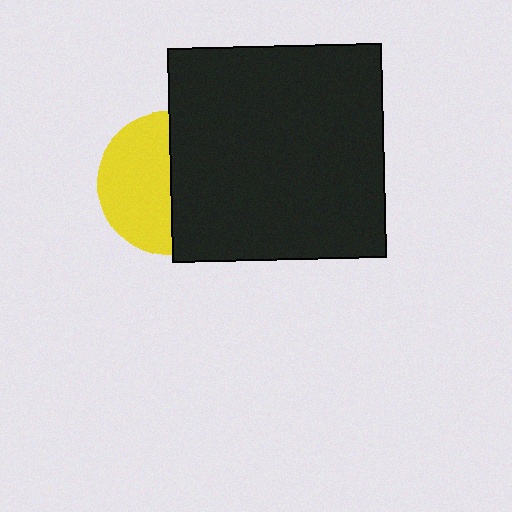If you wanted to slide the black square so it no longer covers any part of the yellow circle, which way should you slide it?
Slide it right — that is the most direct way to separate the two shapes.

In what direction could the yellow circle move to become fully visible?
The yellow circle could move left. That would shift it out from behind the black square entirely.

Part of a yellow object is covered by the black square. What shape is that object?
It is a circle.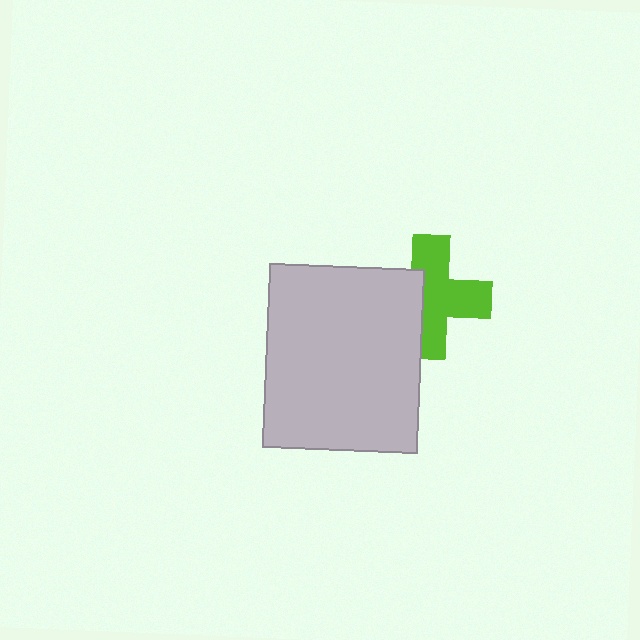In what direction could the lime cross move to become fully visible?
The lime cross could move right. That would shift it out from behind the light gray rectangle entirely.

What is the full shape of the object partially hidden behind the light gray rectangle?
The partially hidden object is a lime cross.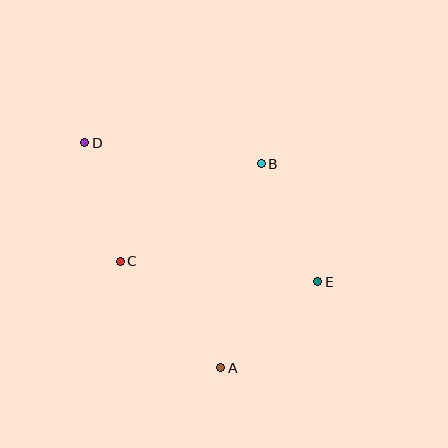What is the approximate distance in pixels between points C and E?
The distance between C and E is approximately 199 pixels.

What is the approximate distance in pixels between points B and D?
The distance between B and D is approximately 178 pixels.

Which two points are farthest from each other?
Points D and E are farthest from each other.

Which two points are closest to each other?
Points C and D are closest to each other.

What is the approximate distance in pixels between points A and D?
The distance between A and D is approximately 263 pixels.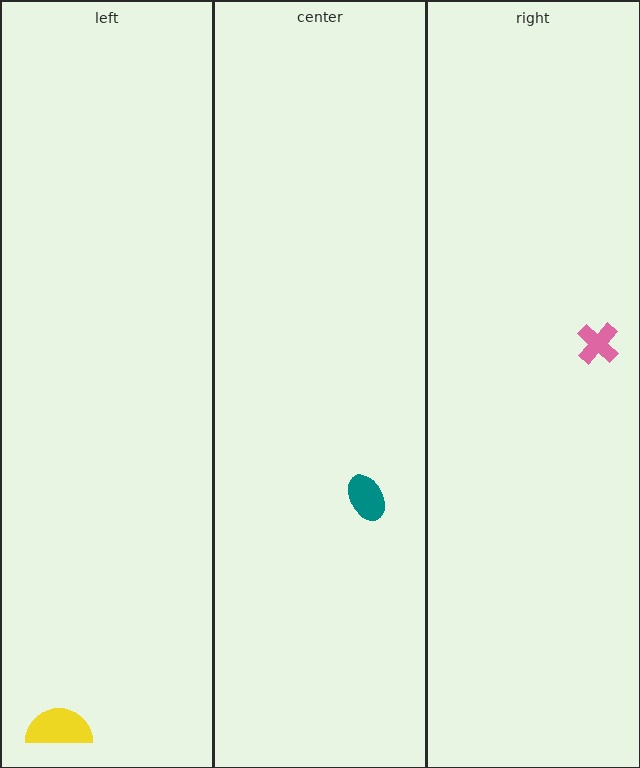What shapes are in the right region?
The pink cross.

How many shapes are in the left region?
1.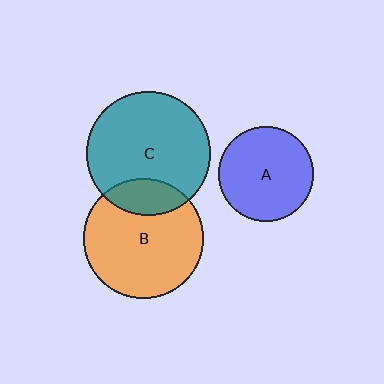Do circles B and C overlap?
Yes.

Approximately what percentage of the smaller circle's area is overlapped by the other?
Approximately 20%.